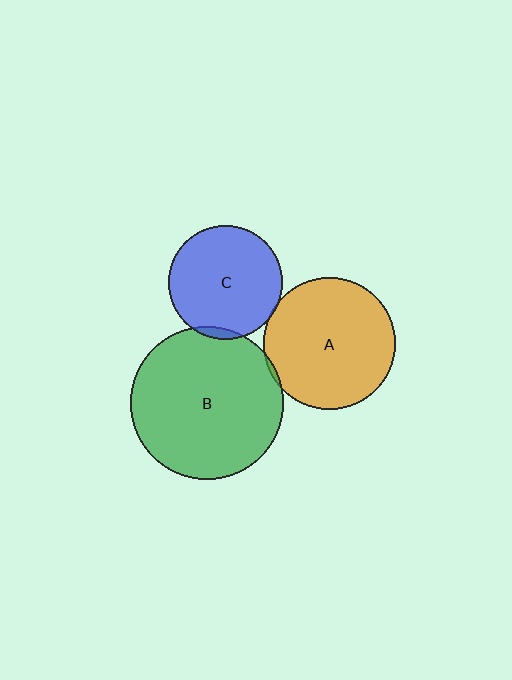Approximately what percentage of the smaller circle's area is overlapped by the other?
Approximately 5%.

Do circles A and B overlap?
Yes.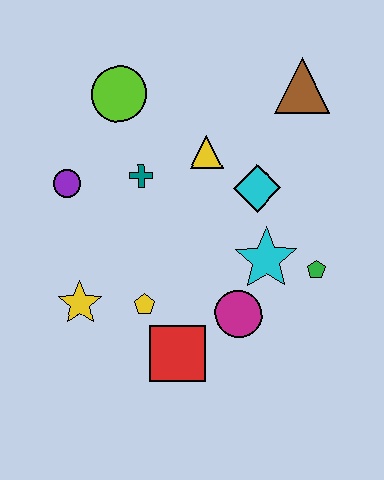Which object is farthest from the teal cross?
The green pentagon is farthest from the teal cross.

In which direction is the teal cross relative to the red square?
The teal cross is above the red square.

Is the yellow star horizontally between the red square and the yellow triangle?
No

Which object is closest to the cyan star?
The green pentagon is closest to the cyan star.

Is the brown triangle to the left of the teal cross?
No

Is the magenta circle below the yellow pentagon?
Yes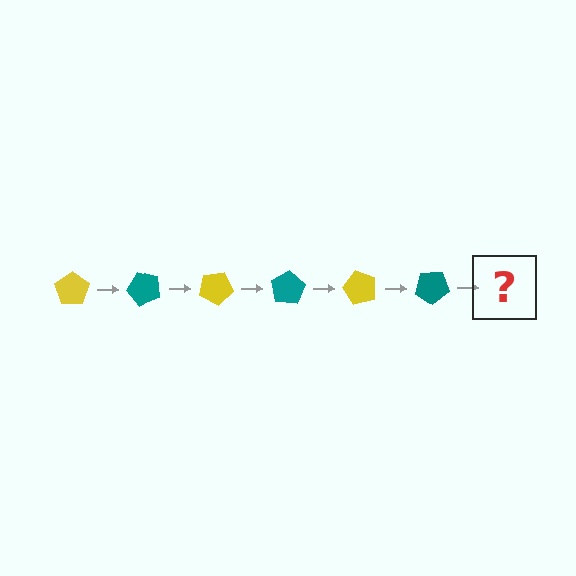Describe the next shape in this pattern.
It should be a yellow pentagon, rotated 300 degrees from the start.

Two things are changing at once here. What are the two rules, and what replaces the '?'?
The two rules are that it rotates 50 degrees each step and the color cycles through yellow and teal. The '?' should be a yellow pentagon, rotated 300 degrees from the start.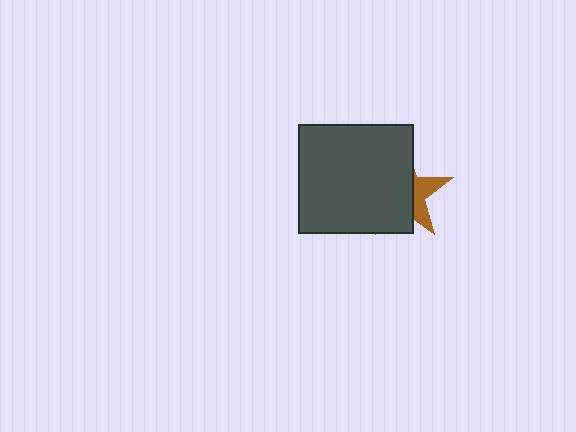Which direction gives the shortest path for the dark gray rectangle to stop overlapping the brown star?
Moving left gives the shortest separation.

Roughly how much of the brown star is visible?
A small part of it is visible (roughly 33%).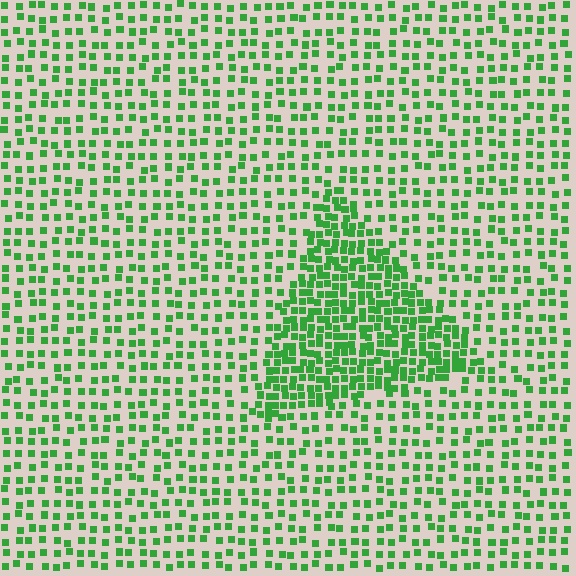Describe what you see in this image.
The image contains small green elements arranged at two different densities. A triangle-shaped region is visible where the elements are more densely packed than the surrounding area.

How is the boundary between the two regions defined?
The boundary is defined by a change in element density (approximately 2.1x ratio). All elements are the same color, size, and shape.